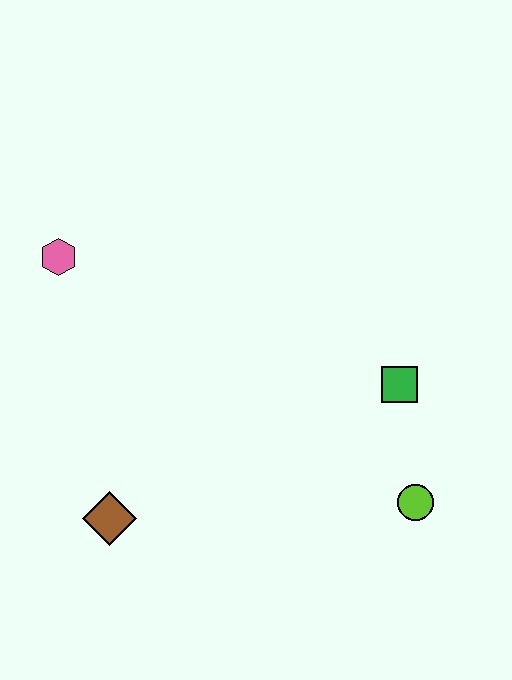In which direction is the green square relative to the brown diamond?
The green square is to the right of the brown diamond.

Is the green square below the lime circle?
No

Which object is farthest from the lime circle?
The pink hexagon is farthest from the lime circle.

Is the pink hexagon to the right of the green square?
No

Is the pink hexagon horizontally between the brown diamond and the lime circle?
No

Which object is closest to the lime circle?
The green square is closest to the lime circle.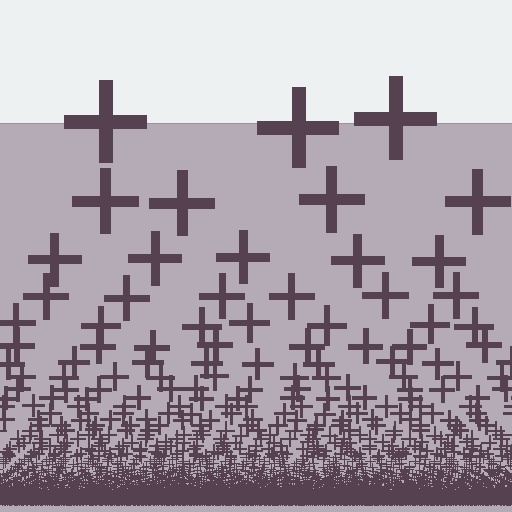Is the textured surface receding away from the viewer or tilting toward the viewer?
The surface appears to tilt toward the viewer. Texture elements get larger and sparser toward the top.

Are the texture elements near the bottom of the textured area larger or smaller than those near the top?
Smaller. The gradient is inverted — elements near the bottom are smaller and denser.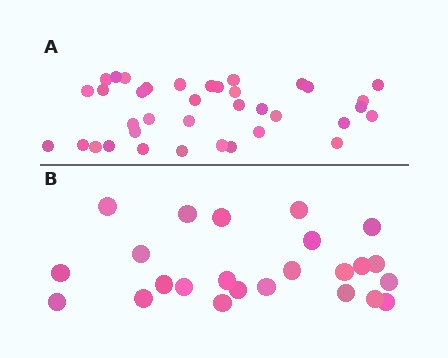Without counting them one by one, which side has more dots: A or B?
Region A (the top region) has more dots.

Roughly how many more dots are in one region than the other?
Region A has approximately 15 more dots than region B.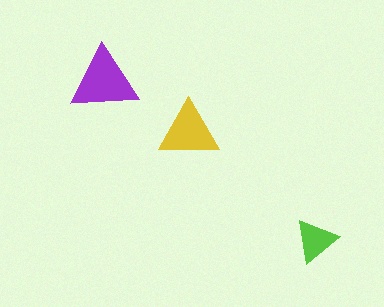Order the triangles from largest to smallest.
the purple one, the yellow one, the lime one.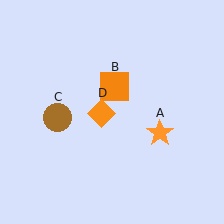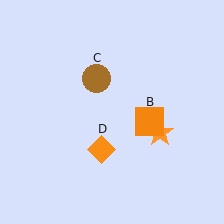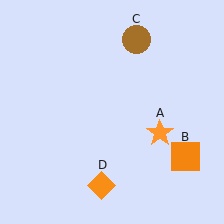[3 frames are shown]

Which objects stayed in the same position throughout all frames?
Orange star (object A) remained stationary.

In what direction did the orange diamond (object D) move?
The orange diamond (object D) moved down.